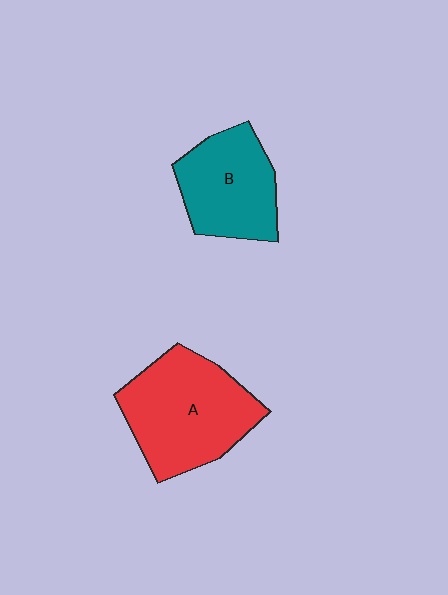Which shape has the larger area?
Shape A (red).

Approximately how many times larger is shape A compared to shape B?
Approximately 1.3 times.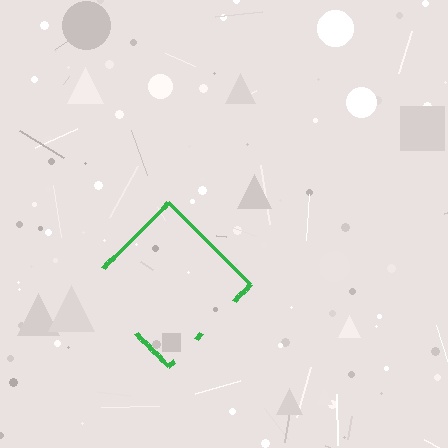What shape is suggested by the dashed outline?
The dashed outline suggests a diamond.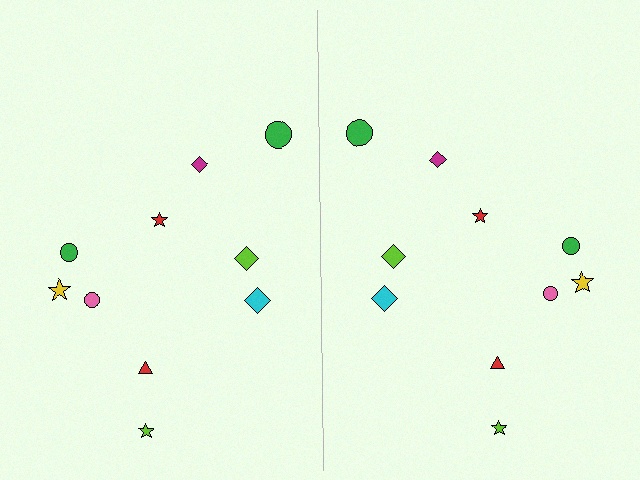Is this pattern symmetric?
Yes, this pattern has bilateral (reflection) symmetry.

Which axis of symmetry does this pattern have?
The pattern has a vertical axis of symmetry running through the center of the image.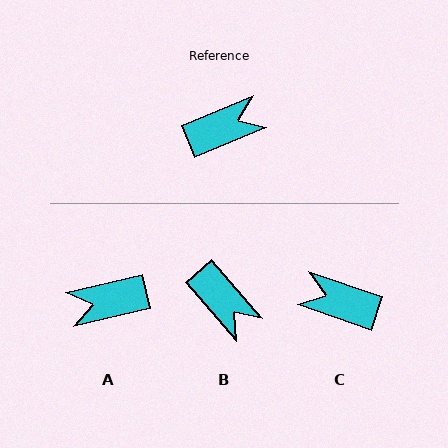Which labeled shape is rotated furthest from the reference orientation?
A, about 171 degrees away.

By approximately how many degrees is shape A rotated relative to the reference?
Approximately 171 degrees counter-clockwise.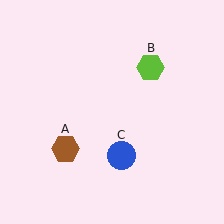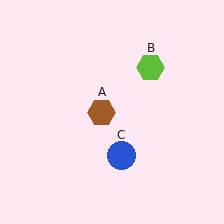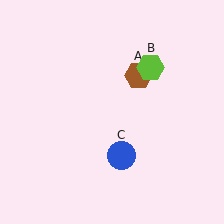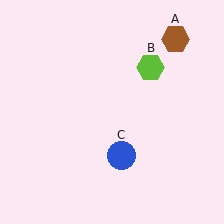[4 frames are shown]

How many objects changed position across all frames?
1 object changed position: brown hexagon (object A).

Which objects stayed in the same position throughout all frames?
Lime hexagon (object B) and blue circle (object C) remained stationary.